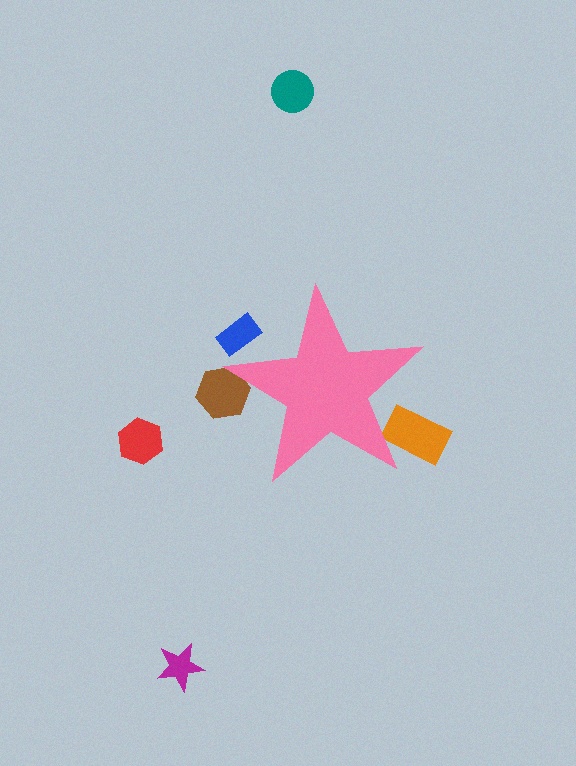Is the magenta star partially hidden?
No, the magenta star is fully visible.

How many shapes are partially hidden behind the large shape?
3 shapes are partially hidden.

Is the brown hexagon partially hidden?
Yes, the brown hexagon is partially hidden behind the pink star.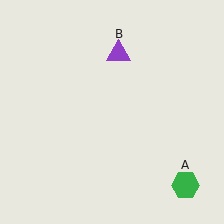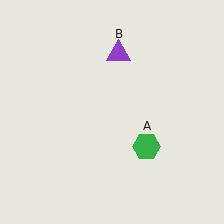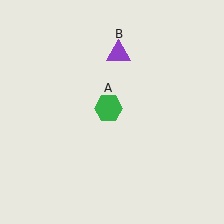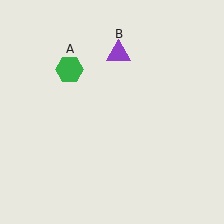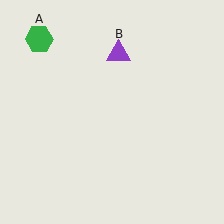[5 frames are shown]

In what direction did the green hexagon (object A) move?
The green hexagon (object A) moved up and to the left.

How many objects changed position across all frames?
1 object changed position: green hexagon (object A).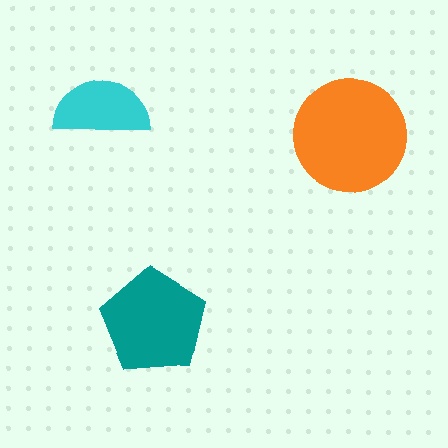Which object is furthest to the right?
The orange circle is rightmost.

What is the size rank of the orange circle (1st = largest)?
1st.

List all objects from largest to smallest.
The orange circle, the teal pentagon, the cyan semicircle.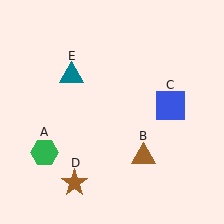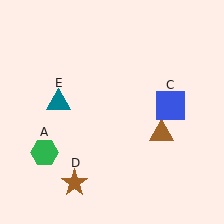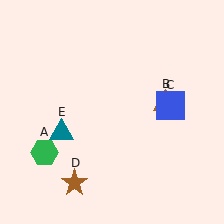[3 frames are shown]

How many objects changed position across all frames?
2 objects changed position: brown triangle (object B), teal triangle (object E).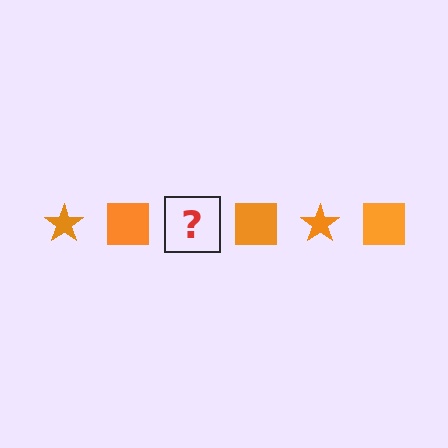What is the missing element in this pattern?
The missing element is an orange star.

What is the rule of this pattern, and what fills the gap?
The rule is that the pattern cycles through star, square shapes in orange. The gap should be filled with an orange star.